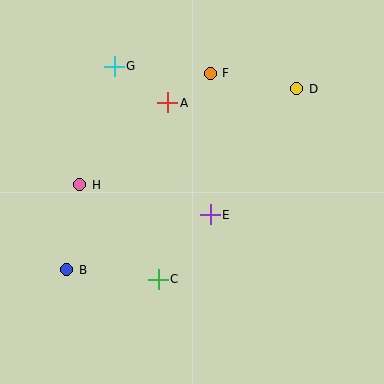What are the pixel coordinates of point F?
Point F is at (210, 73).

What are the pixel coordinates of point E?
Point E is at (210, 215).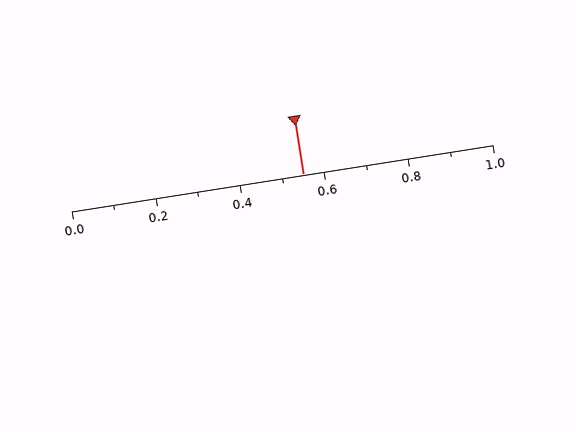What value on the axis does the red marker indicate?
The marker indicates approximately 0.55.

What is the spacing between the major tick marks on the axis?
The major ticks are spaced 0.2 apart.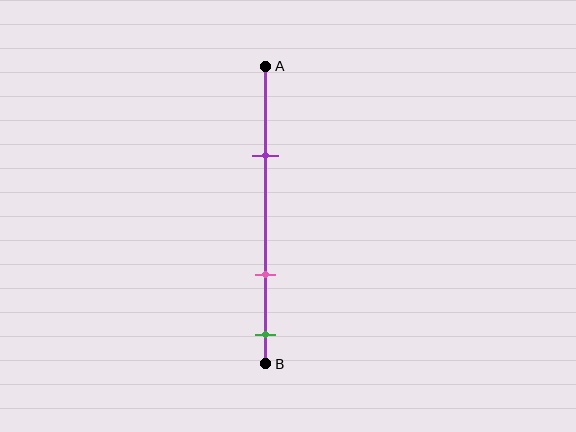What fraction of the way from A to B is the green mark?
The green mark is approximately 90% (0.9) of the way from A to B.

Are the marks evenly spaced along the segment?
No, the marks are not evenly spaced.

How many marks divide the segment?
There are 3 marks dividing the segment.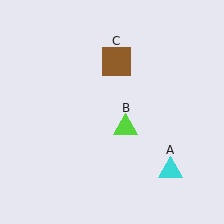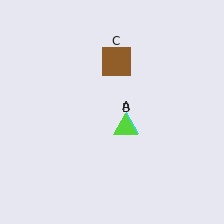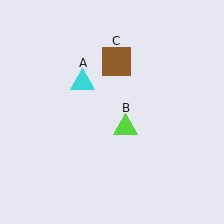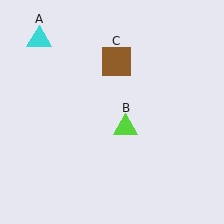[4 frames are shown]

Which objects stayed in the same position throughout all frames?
Lime triangle (object B) and brown square (object C) remained stationary.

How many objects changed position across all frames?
1 object changed position: cyan triangle (object A).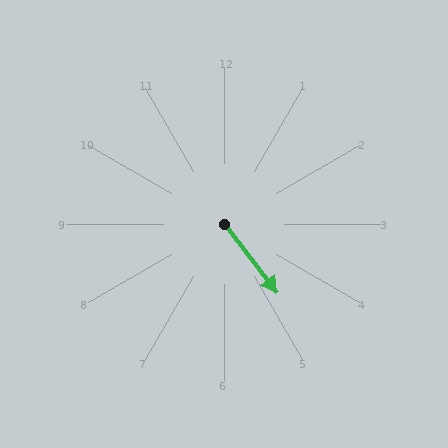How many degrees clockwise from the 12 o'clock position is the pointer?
Approximately 142 degrees.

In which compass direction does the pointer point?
Southeast.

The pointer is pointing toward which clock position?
Roughly 5 o'clock.